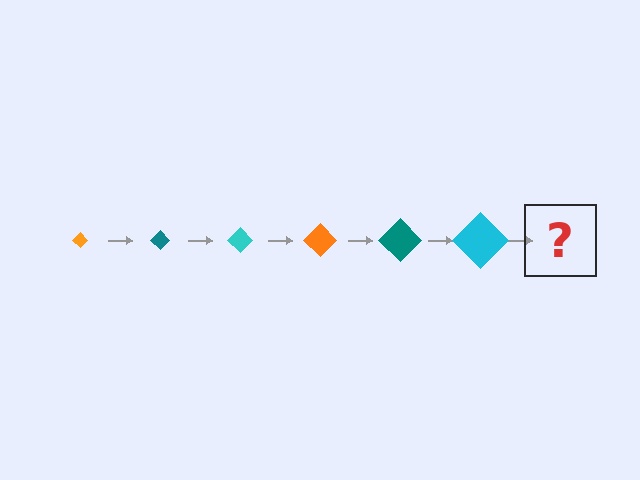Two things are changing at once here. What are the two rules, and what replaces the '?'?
The two rules are that the diamond grows larger each step and the color cycles through orange, teal, and cyan. The '?' should be an orange diamond, larger than the previous one.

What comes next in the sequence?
The next element should be an orange diamond, larger than the previous one.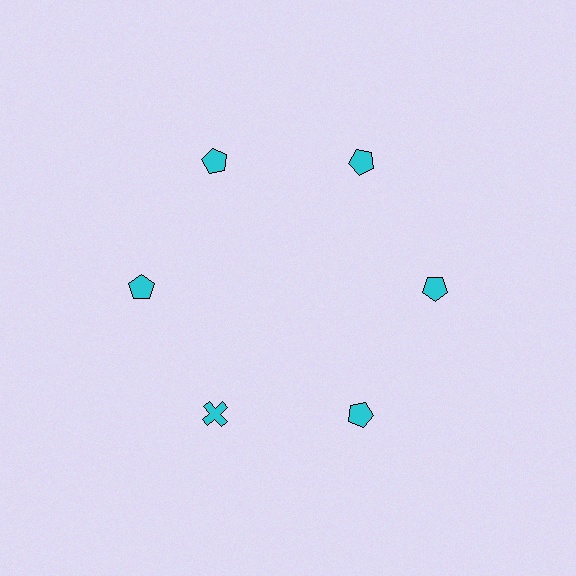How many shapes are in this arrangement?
There are 6 shapes arranged in a ring pattern.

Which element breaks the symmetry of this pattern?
The cyan cross at roughly the 7 o'clock position breaks the symmetry. All other shapes are cyan pentagons.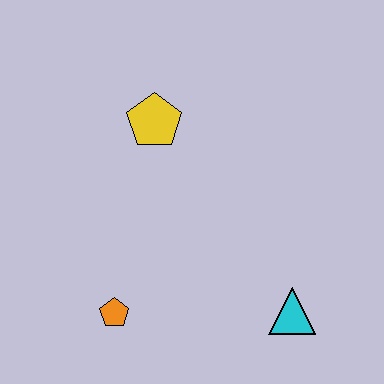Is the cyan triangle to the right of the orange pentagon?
Yes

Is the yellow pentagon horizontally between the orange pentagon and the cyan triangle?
Yes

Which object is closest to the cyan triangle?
The orange pentagon is closest to the cyan triangle.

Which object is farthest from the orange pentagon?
The yellow pentagon is farthest from the orange pentagon.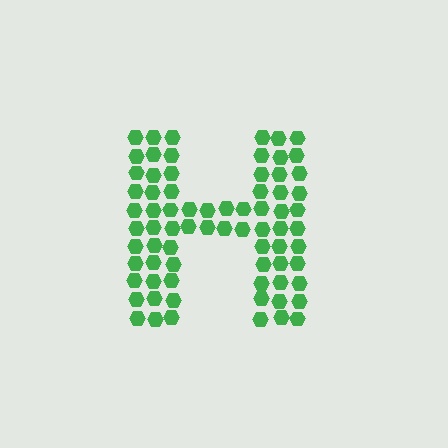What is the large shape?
The large shape is the letter H.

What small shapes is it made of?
It is made of small hexagons.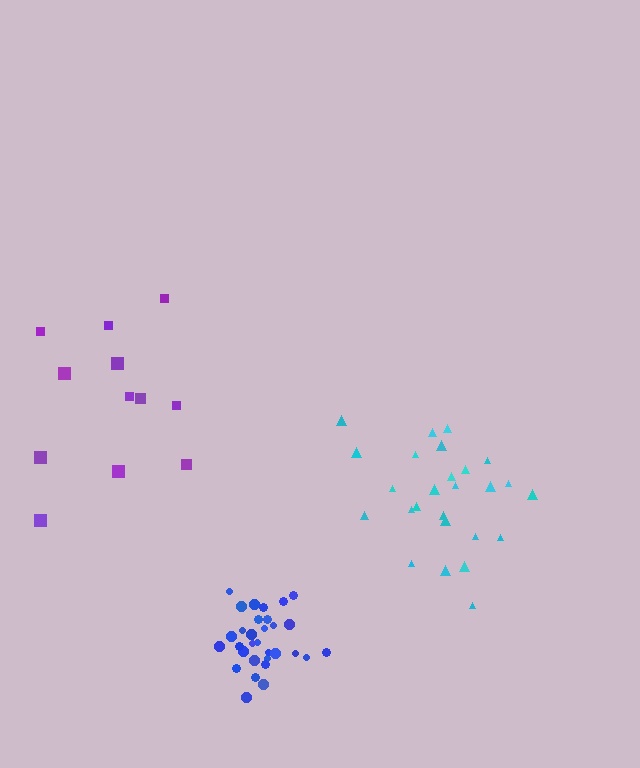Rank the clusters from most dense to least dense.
blue, cyan, purple.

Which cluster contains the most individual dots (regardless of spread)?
Blue (31).